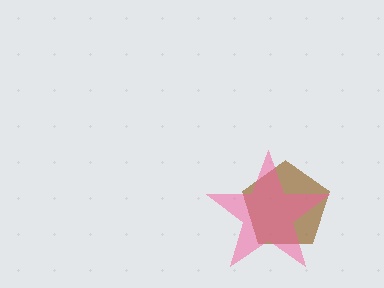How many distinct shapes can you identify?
There are 2 distinct shapes: a brown pentagon, a pink star.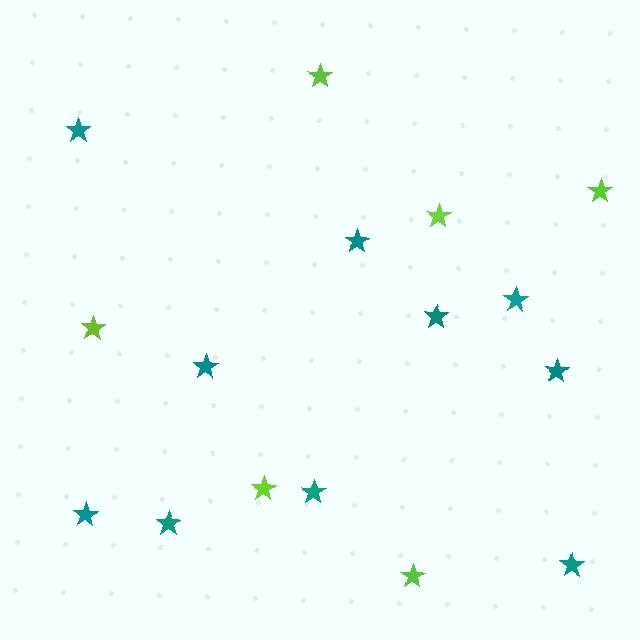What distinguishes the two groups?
There are 2 groups: one group of teal stars (10) and one group of lime stars (6).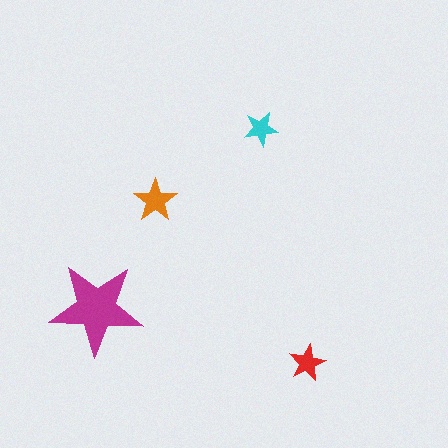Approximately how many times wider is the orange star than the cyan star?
About 1.5 times wider.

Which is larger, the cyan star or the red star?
The red one.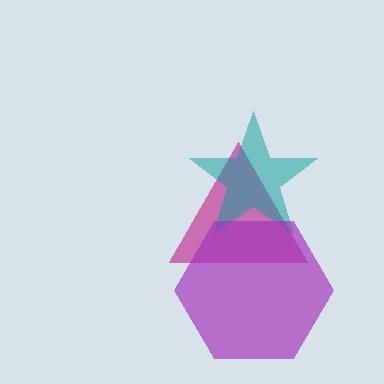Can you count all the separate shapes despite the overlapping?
Yes, there are 3 separate shapes.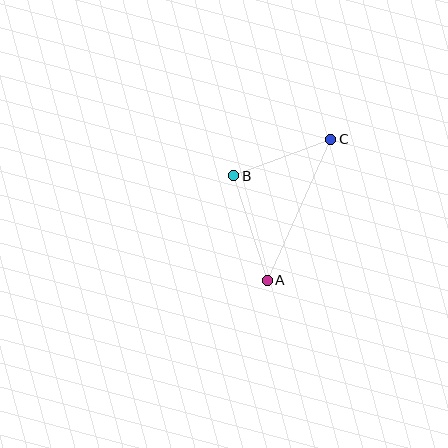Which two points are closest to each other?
Points B and C are closest to each other.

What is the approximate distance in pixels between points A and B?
The distance between A and B is approximately 110 pixels.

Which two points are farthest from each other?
Points A and C are farthest from each other.